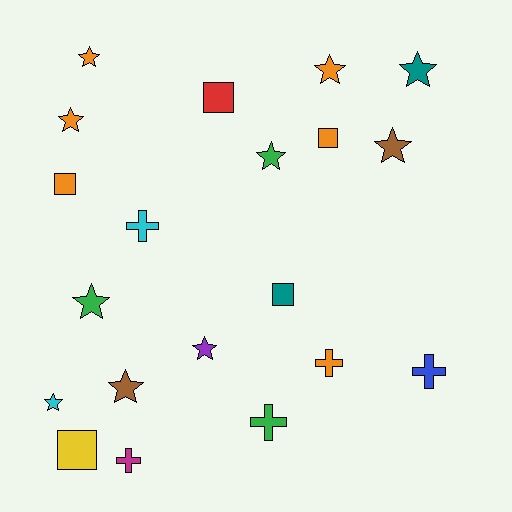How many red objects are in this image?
There is 1 red object.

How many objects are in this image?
There are 20 objects.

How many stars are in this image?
There are 10 stars.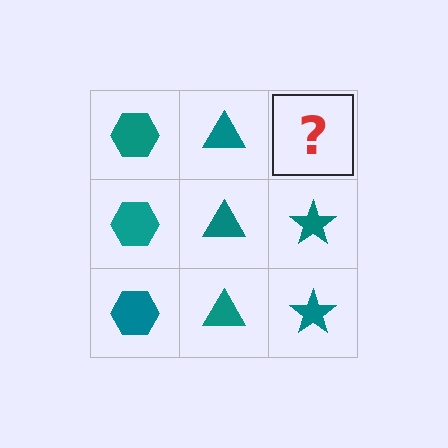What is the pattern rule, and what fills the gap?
The rule is that each column has a consistent shape. The gap should be filled with a teal star.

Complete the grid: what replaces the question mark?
The question mark should be replaced with a teal star.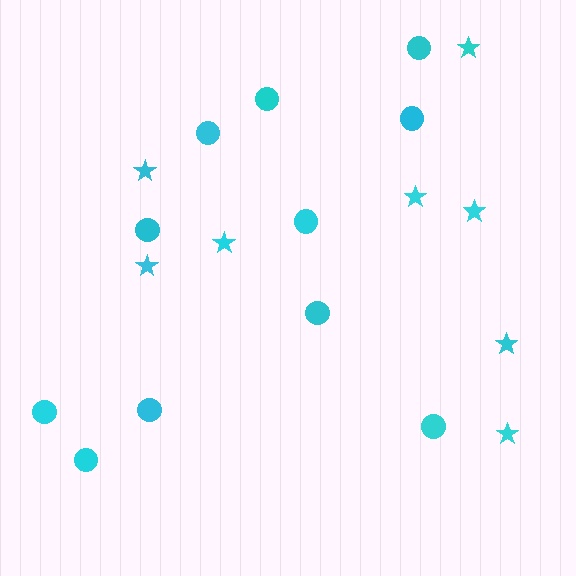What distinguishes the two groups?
There are 2 groups: one group of circles (11) and one group of stars (8).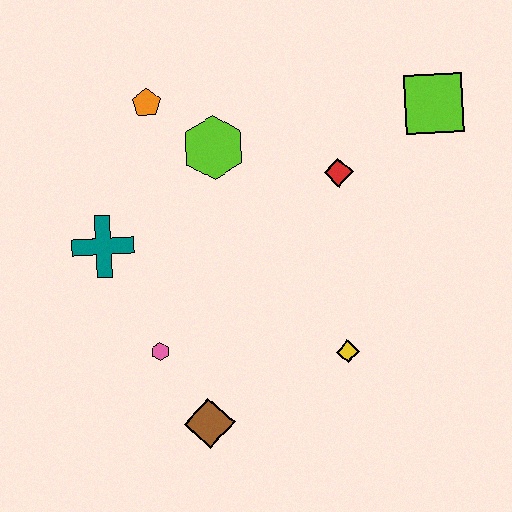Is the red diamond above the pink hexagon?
Yes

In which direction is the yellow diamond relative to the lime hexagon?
The yellow diamond is below the lime hexagon.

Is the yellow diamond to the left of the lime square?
Yes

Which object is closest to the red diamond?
The lime square is closest to the red diamond.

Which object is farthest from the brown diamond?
The lime square is farthest from the brown diamond.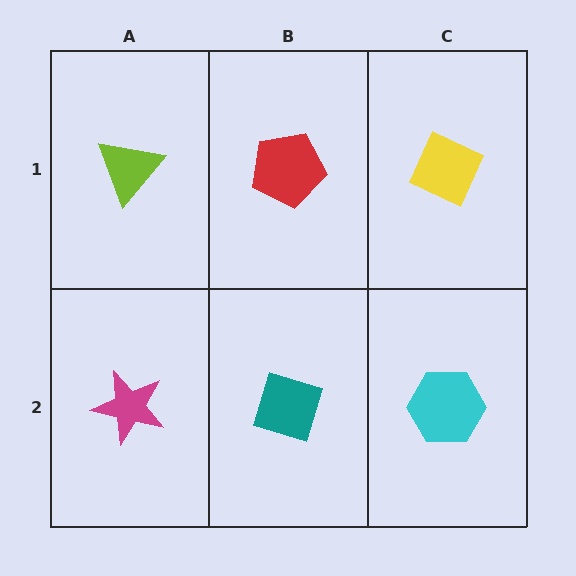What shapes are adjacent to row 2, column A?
A lime triangle (row 1, column A), a teal diamond (row 2, column B).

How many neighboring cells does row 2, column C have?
2.